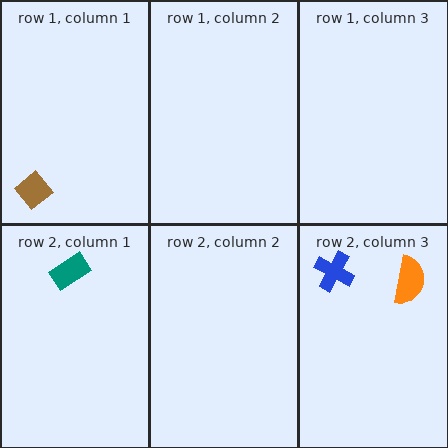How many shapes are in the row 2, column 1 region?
1.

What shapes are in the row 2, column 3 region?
The blue cross, the orange semicircle.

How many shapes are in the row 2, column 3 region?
2.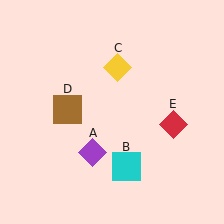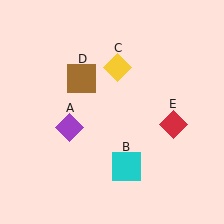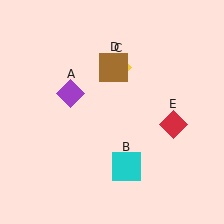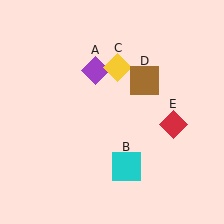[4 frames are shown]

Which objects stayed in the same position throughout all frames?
Cyan square (object B) and yellow diamond (object C) and red diamond (object E) remained stationary.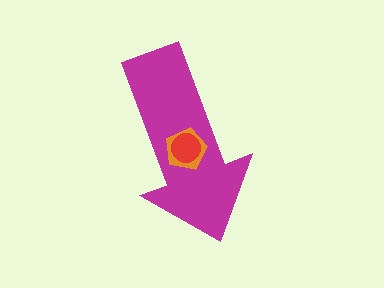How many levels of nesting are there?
3.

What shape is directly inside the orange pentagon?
The red circle.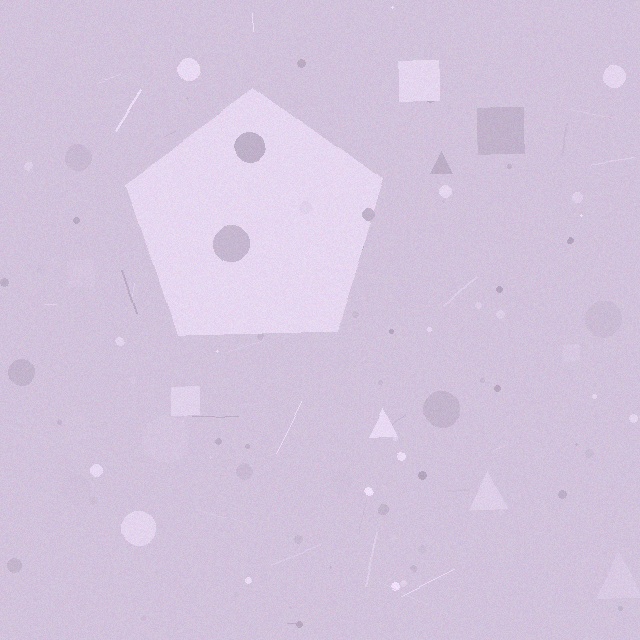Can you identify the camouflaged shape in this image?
The camouflaged shape is a pentagon.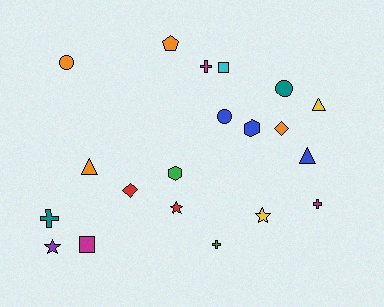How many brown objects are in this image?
There are no brown objects.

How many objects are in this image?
There are 20 objects.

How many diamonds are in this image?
There are 2 diamonds.